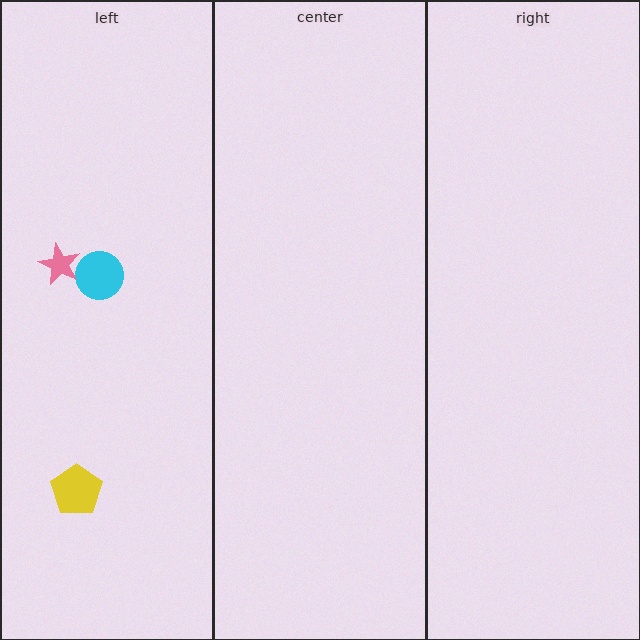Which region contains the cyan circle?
The left region.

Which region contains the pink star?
The left region.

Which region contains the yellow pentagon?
The left region.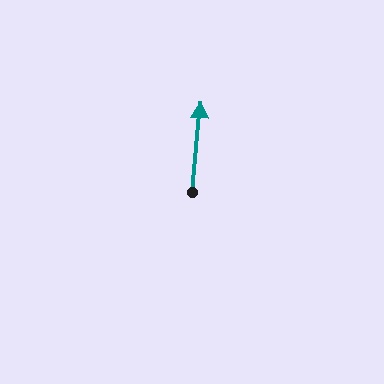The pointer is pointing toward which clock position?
Roughly 12 o'clock.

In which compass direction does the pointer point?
North.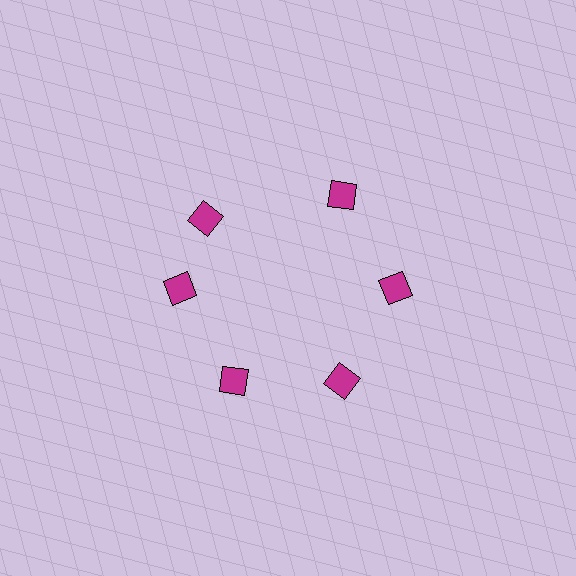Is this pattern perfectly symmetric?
No. The 6 magenta diamonds are arranged in a ring, but one element near the 11 o'clock position is rotated out of alignment along the ring, breaking the 6-fold rotational symmetry.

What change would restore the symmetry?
The symmetry would be restored by rotating it back into even spacing with its neighbors so that all 6 diamonds sit at equal angles and equal distance from the center.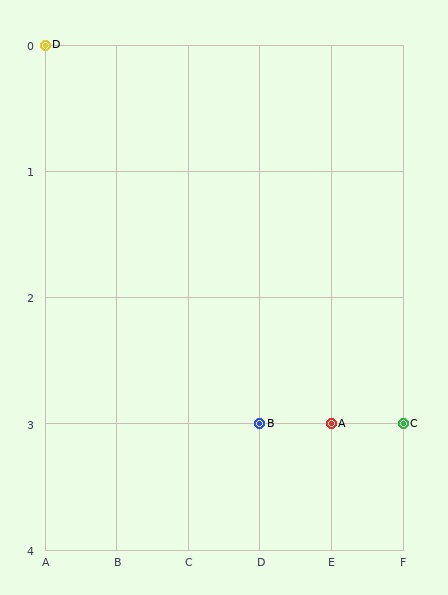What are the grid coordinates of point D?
Point D is at grid coordinates (A, 0).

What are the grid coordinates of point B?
Point B is at grid coordinates (D, 3).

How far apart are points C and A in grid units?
Points C and A are 1 column apart.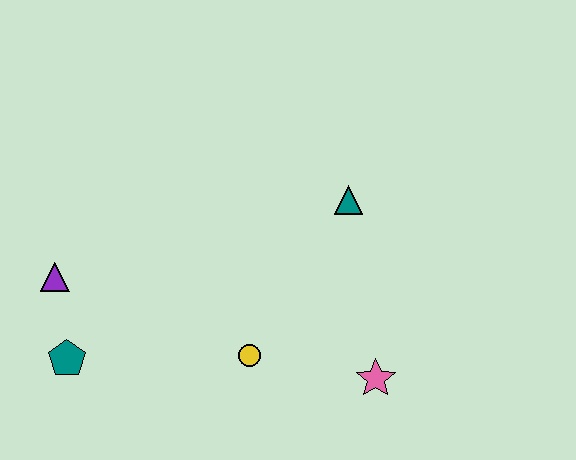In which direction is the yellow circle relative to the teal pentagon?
The yellow circle is to the right of the teal pentagon.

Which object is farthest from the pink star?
The purple triangle is farthest from the pink star.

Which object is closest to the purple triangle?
The teal pentagon is closest to the purple triangle.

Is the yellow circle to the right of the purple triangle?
Yes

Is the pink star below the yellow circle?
Yes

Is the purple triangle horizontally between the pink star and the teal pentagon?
No